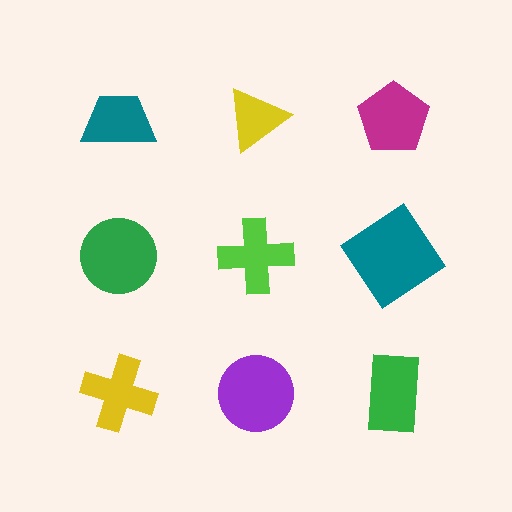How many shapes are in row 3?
3 shapes.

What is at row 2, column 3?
A teal diamond.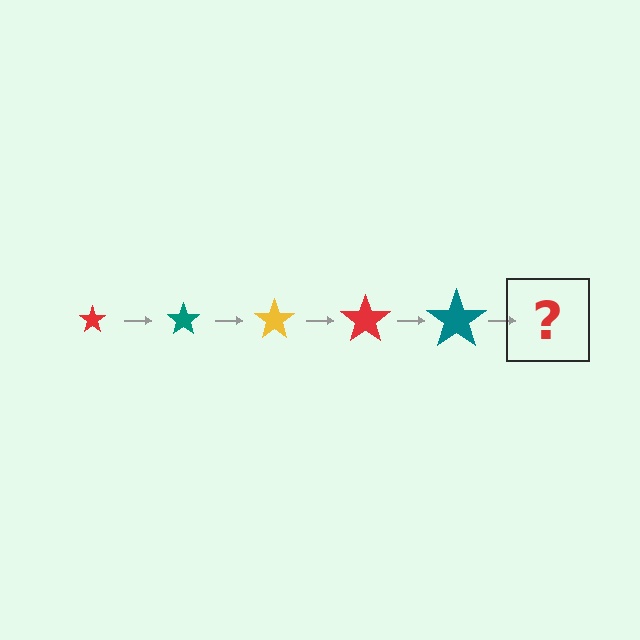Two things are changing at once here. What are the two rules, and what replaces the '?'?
The two rules are that the star grows larger each step and the color cycles through red, teal, and yellow. The '?' should be a yellow star, larger than the previous one.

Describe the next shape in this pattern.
It should be a yellow star, larger than the previous one.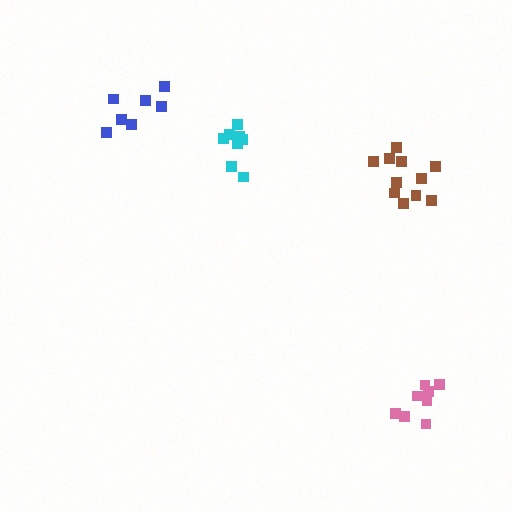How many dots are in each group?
Group 1: 8 dots, Group 2: 11 dots, Group 3: 8 dots, Group 4: 8 dots (35 total).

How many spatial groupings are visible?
There are 4 spatial groupings.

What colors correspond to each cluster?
The clusters are colored: cyan, brown, blue, pink.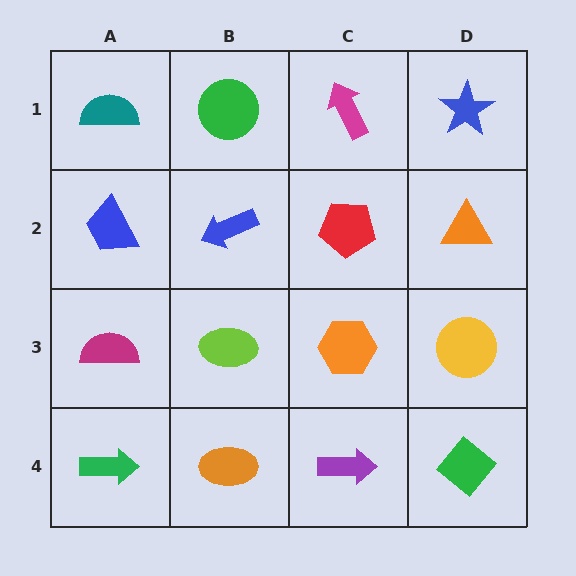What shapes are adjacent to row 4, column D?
A yellow circle (row 3, column D), a purple arrow (row 4, column C).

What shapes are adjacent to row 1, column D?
An orange triangle (row 2, column D), a magenta arrow (row 1, column C).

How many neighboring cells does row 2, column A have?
3.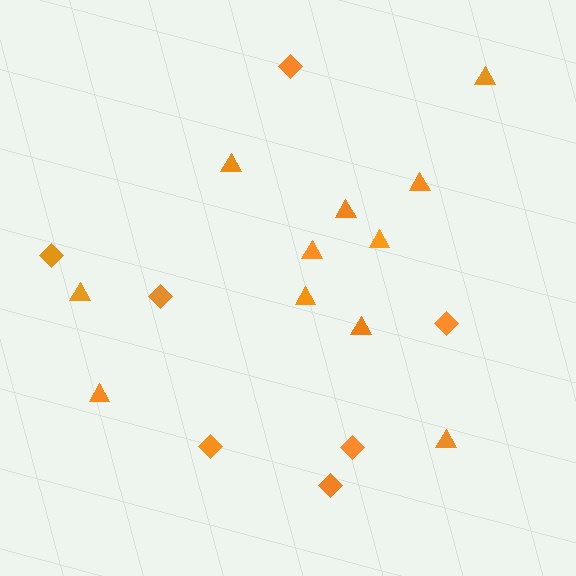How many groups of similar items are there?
There are 2 groups: one group of triangles (11) and one group of diamonds (7).